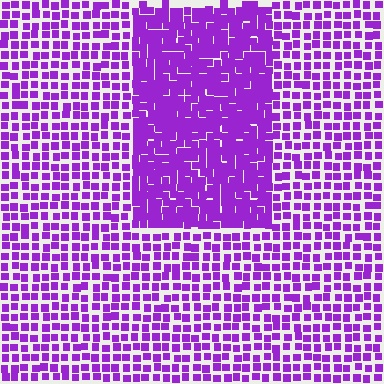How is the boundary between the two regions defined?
The boundary is defined by a change in element density (approximately 1.9x ratio). All elements are the same color, size, and shape.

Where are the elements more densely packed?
The elements are more densely packed inside the rectangle boundary.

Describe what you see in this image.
The image contains small purple elements arranged at two different densities. A rectangle-shaped region is visible where the elements are more densely packed than the surrounding area.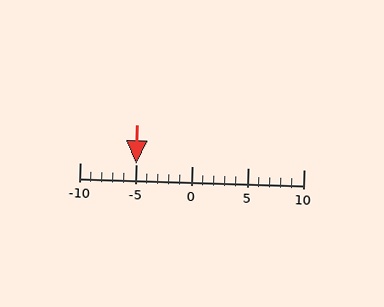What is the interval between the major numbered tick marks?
The major tick marks are spaced 5 units apart.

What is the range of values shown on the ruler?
The ruler shows values from -10 to 10.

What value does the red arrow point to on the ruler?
The red arrow points to approximately -5.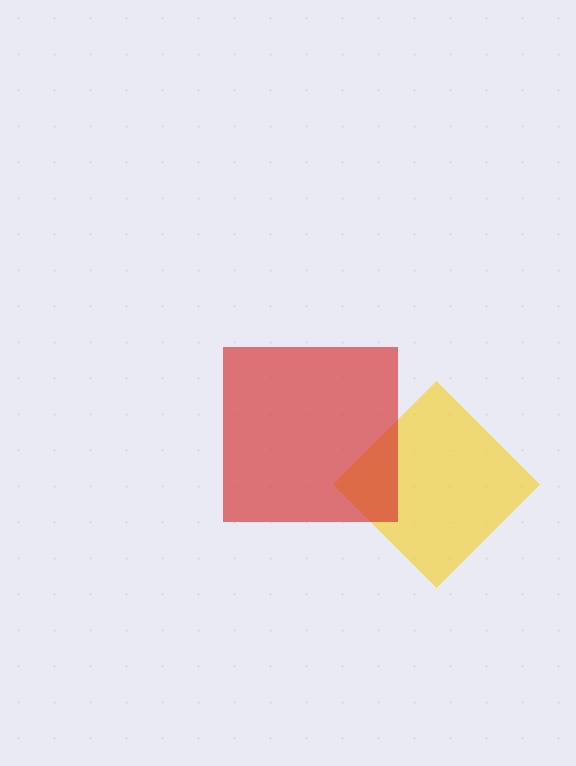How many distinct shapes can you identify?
There are 2 distinct shapes: a yellow diamond, a red square.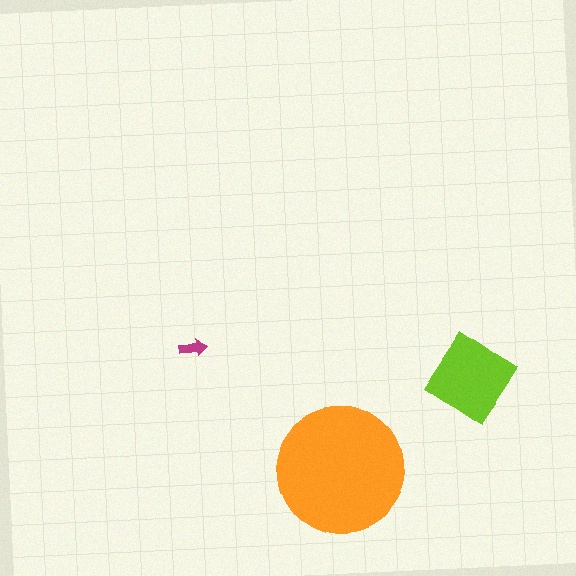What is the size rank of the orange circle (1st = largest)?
1st.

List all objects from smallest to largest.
The magenta arrow, the lime diamond, the orange circle.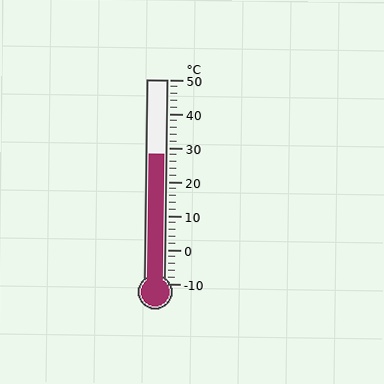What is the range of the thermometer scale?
The thermometer scale ranges from -10°C to 50°C.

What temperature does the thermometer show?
The thermometer shows approximately 28°C.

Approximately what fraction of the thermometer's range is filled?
The thermometer is filled to approximately 65% of its range.